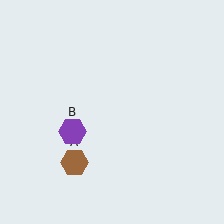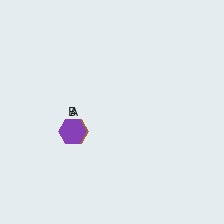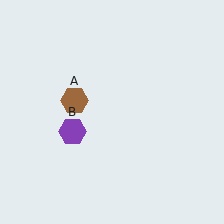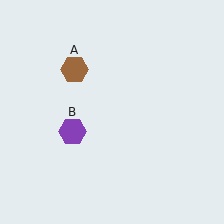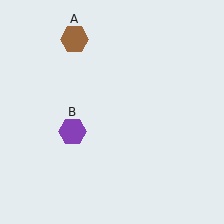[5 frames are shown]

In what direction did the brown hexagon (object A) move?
The brown hexagon (object A) moved up.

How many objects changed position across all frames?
1 object changed position: brown hexagon (object A).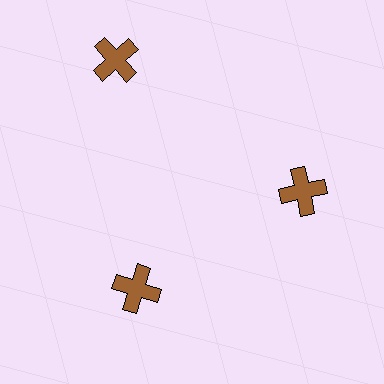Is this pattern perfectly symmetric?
No. The 3 brown crosses are arranged in a ring, but one element near the 11 o'clock position is pushed outward from the center, breaking the 3-fold rotational symmetry.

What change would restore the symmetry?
The symmetry would be restored by moving it inward, back onto the ring so that all 3 crosses sit at equal angles and equal distance from the center.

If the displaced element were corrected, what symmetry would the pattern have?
It would have 3-fold rotational symmetry — the pattern would map onto itself every 120 degrees.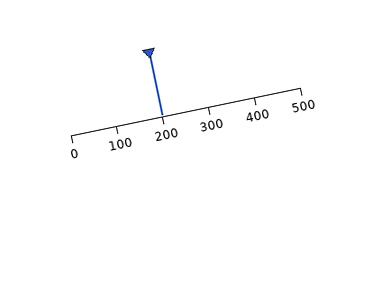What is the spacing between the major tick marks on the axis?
The major ticks are spaced 100 apart.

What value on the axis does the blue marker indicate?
The marker indicates approximately 200.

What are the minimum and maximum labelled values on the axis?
The axis runs from 0 to 500.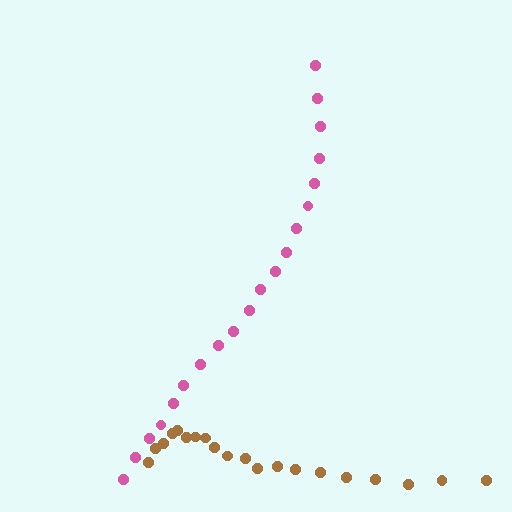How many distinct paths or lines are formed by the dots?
There are 2 distinct paths.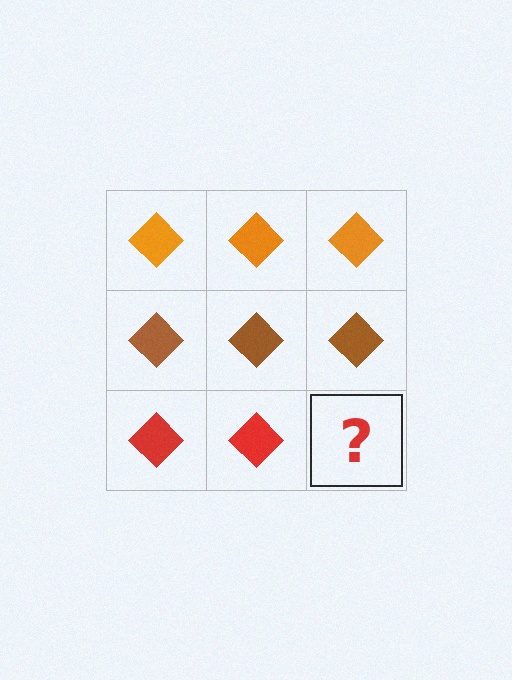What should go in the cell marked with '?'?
The missing cell should contain a red diamond.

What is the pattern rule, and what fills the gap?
The rule is that each row has a consistent color. The gap should be filled with a red diamond.